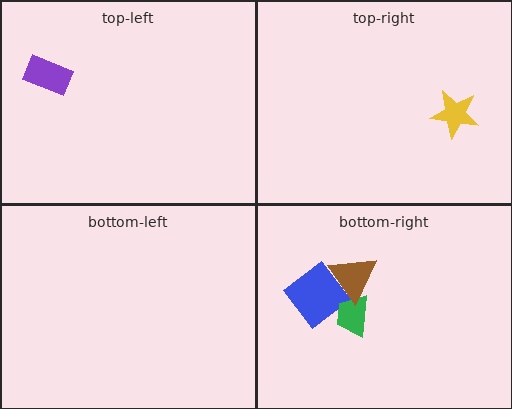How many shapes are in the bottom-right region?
3.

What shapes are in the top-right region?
The yellow star.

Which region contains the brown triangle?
The bottom-right region.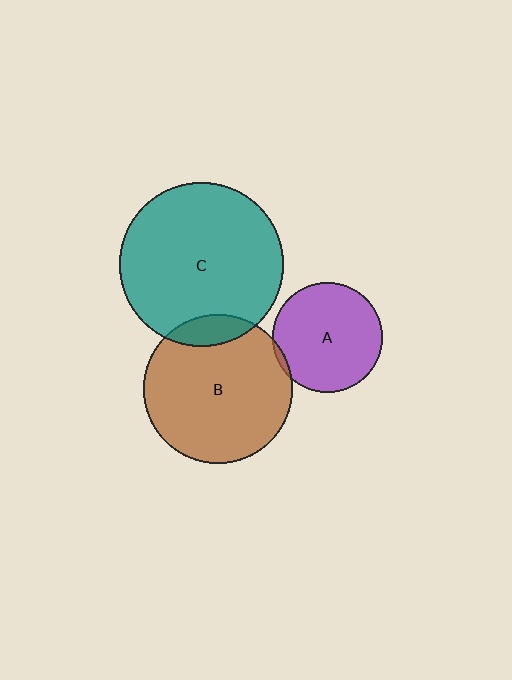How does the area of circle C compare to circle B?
Approximately 1.2 times.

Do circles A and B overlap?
Yes.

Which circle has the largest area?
Circle C (teal).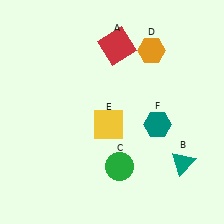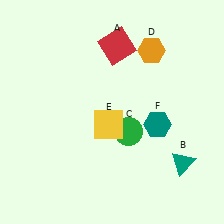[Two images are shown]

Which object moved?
The green circle (C) moved up.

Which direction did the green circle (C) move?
The green circle (C) moved up.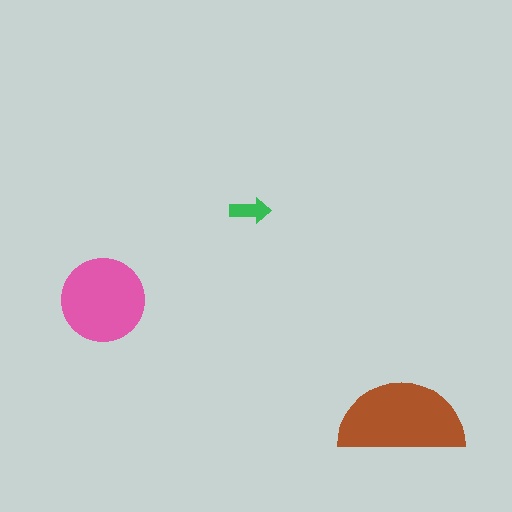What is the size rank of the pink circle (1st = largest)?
2nd.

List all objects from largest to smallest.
The brown semicircle, the pink circle, the green arrow.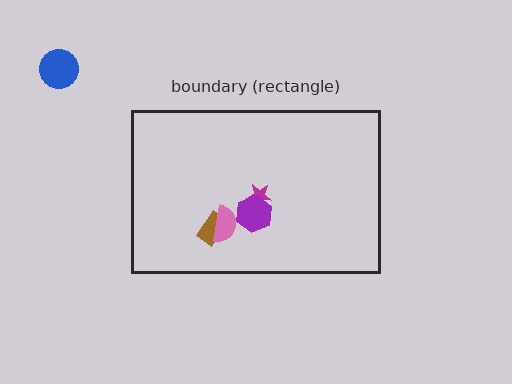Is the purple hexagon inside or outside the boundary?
Inside.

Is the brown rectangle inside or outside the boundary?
Inside.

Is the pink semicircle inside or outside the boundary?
Inside.